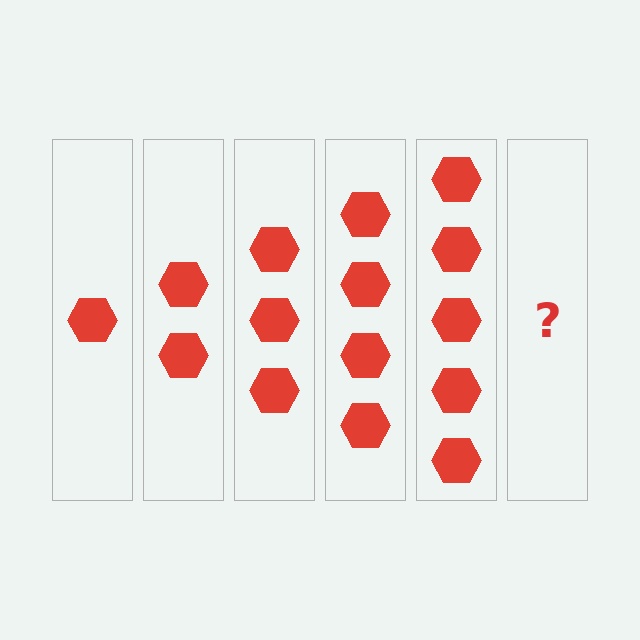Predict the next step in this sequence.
The next step is 6 hexagons.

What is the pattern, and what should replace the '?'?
The pattern is that each step adds one more hexagon. The '?' should be 6 hexagons.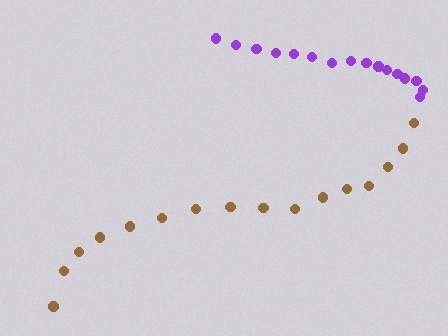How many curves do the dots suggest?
There are 2 distinct paths.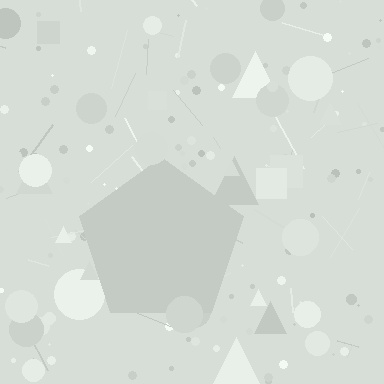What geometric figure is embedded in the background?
A pentagon is embedded in the background.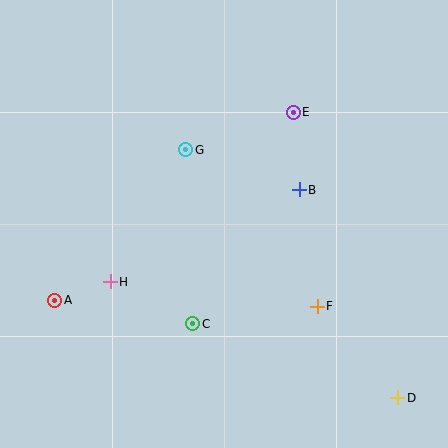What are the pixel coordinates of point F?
Point F is at (317, 306).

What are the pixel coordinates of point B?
Point B is at (299, 190).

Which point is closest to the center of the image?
Point B at (299, 190) is closest to the center.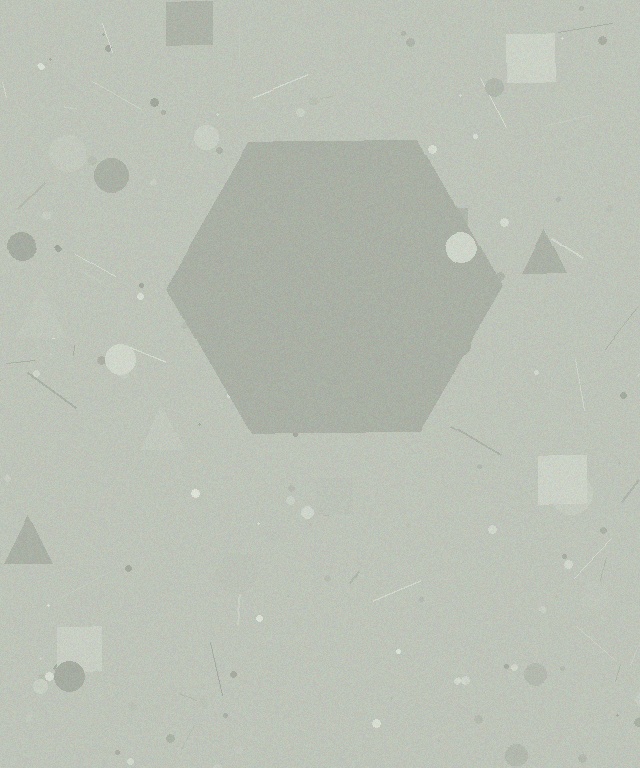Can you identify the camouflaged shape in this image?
The camouflaged shape is a hexagon.